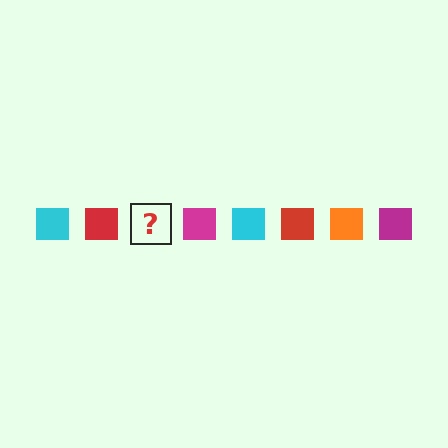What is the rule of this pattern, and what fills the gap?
The rule is that the pattern cycles through cyan, red, orange, magenta squares. The gap should be filled with an orange square.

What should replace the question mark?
The question mark should be replaced with an orange square.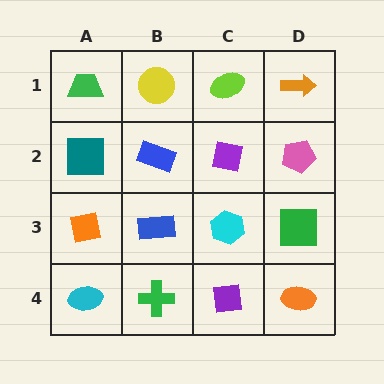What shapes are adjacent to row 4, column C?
A cyan hexagon (row 3, column C), a green cross (row 4, column B), an orange ellipse (row 4, column D).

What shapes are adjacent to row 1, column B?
A blue rectangle (row 2, column B), a green trapezoid (row 1, column A), a lime ellipse (row 1, column C).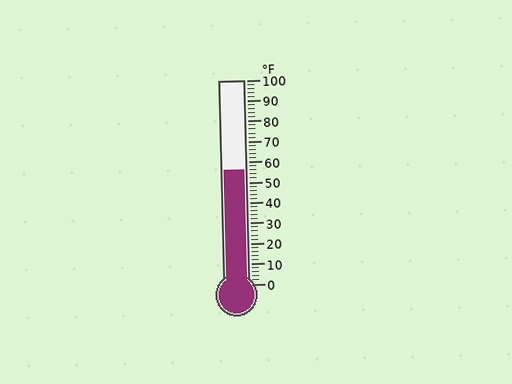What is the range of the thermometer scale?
The thermometer scale ranges from 0°F to 100°F.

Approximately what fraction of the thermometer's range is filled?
The thermometer is filled to approximately 55% of its range.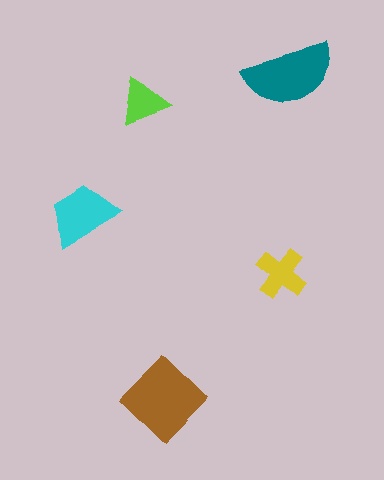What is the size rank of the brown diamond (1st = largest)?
1st.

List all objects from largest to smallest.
The brown diamond, the teal semicircle, the cyan trapezoid, the yellow cross, the lime triangle.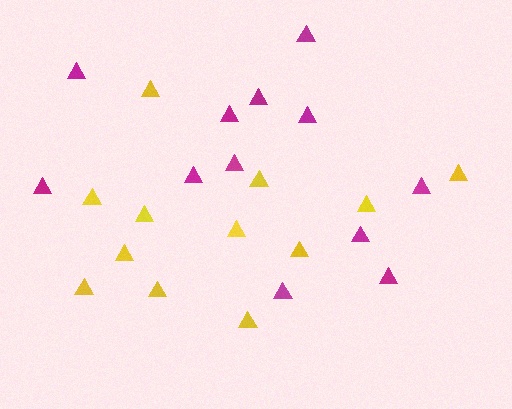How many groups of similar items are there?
There are 2 groups: one group of yellow triangles (12) and one group of magenta triangles (12).